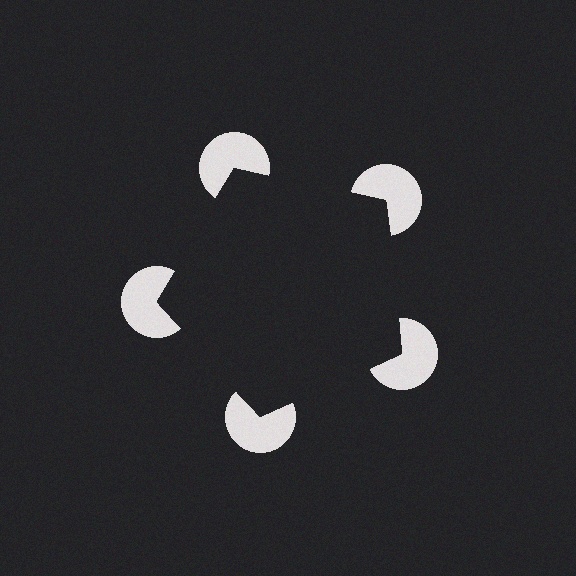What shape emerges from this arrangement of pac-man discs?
An illusory pentagon — its edges are inferred from the aligned wedge cuts in the pac-man discs, not physically drawn.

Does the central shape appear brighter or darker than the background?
It typically appears slightly darker than the background, even though no actual brightness change is drawn.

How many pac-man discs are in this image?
There are 5 — one at each vertex of the illusory pentagon.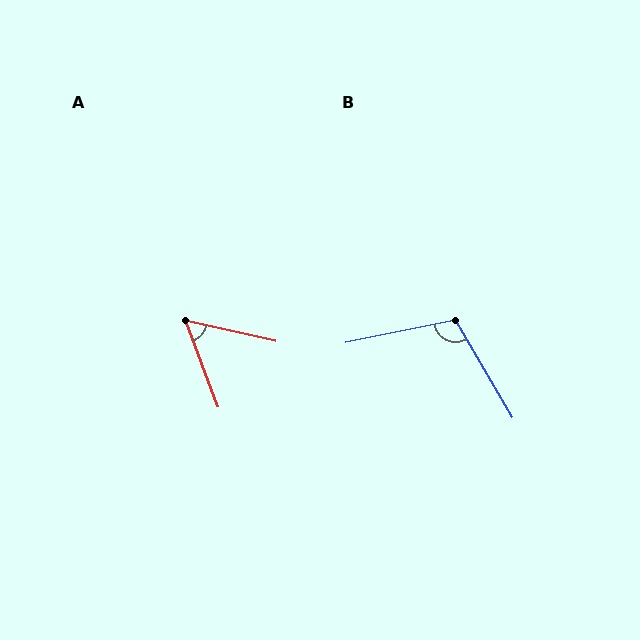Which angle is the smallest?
A, at approximately 57 degrees.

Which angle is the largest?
B, at approximately 108 degrees.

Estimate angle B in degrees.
Approximately 108 degrees.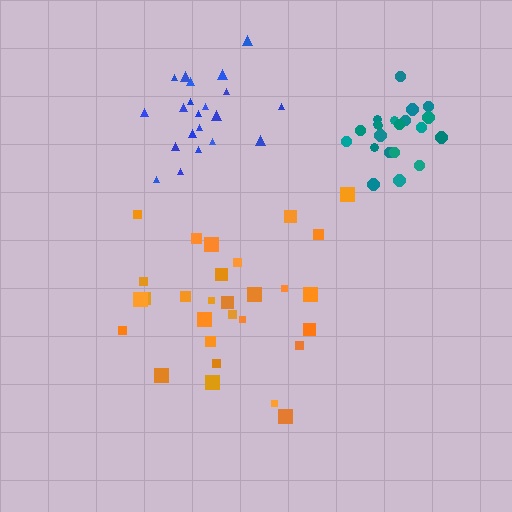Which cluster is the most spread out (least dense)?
Orange.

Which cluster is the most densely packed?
Teal.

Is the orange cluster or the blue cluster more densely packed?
Blue.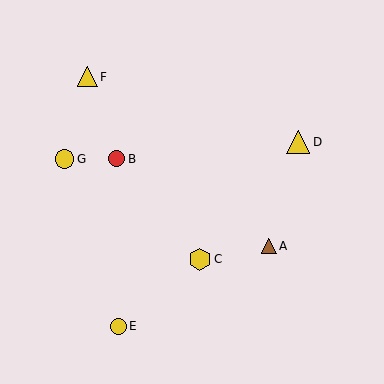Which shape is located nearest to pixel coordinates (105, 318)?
The yellow circle (labeled E) at (118, 326) is nearest to that location.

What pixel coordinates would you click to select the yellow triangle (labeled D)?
Click at (298, 142) to select the yellow triangle D.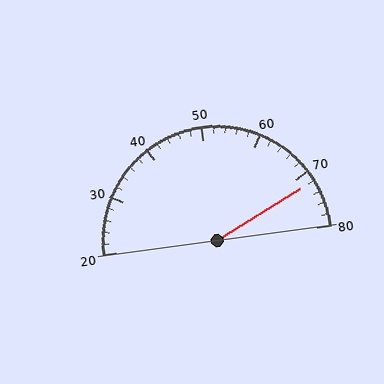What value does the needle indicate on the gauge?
The needle indicates approximately 72.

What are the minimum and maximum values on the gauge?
The gauge ranges from 20 to 80.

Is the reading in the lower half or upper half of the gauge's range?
The reading is in the upper half of the range (20 to 80).